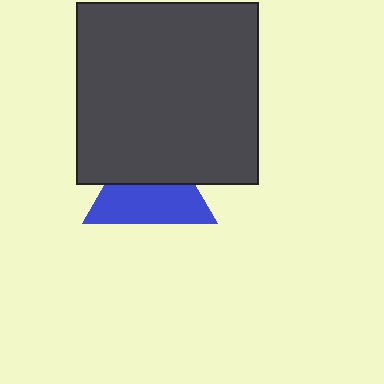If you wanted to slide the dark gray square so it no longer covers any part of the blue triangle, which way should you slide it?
Slide it up — that is the most direct way to separate the two shapes.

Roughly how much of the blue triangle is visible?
About half of it is visible (roughly 54%).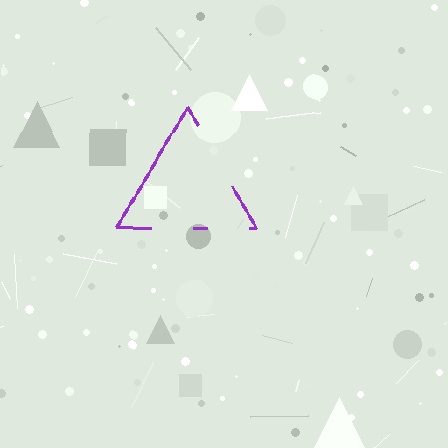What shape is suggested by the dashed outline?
The dashed outline suggests a triangle.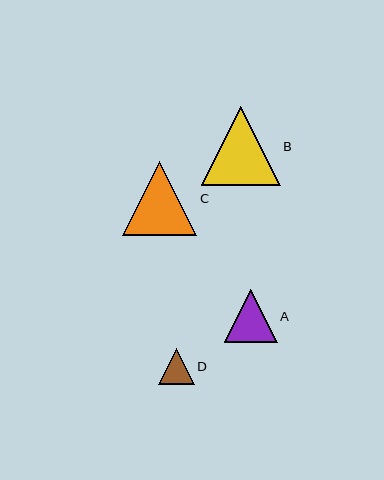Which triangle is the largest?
Triangle B is the largest with a size of approximately 78 pixels.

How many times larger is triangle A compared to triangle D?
Triangle A is approximately 1.5 times the size of triangle D.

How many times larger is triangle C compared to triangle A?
Triangle C is approximately 1.4 times the size of triangle A.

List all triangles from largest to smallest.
From largest to smallest: B, C, A, D.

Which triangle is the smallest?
Triangle D is the smallest with a size of approximately 36 pixels.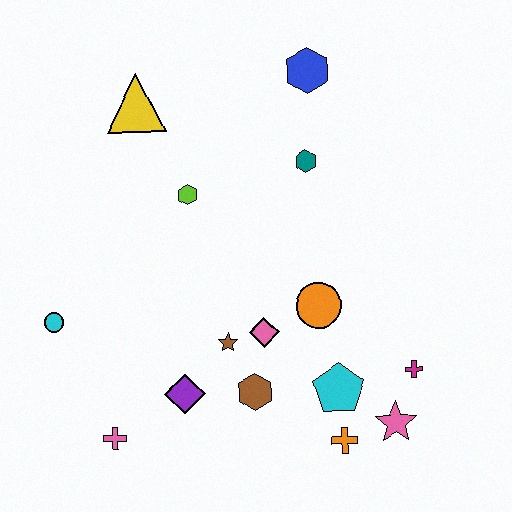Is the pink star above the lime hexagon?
No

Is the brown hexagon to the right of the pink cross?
Yes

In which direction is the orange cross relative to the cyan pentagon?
The orange cross is below the cyan pentagon.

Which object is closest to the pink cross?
The purple diamond is closest to the pink cross.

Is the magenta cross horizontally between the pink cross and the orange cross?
No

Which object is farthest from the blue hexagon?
The pink cross is farthest from the blue hexagon.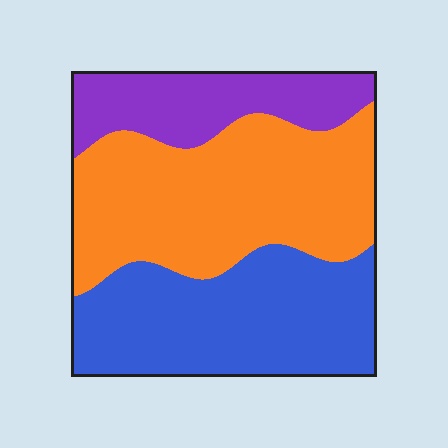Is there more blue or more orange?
Orange.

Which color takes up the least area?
Purple, at roughly 20%.